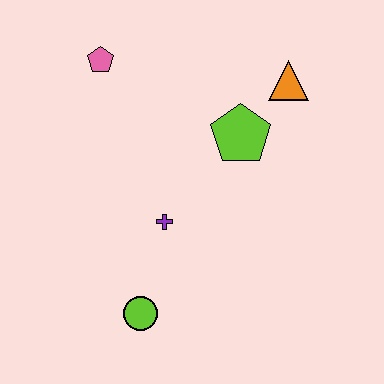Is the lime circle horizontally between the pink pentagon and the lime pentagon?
Yes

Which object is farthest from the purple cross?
The orange triangle is farthest from the purple cross.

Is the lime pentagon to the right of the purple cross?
Yes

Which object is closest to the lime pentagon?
The orange triangle is closest to the lime pentagon.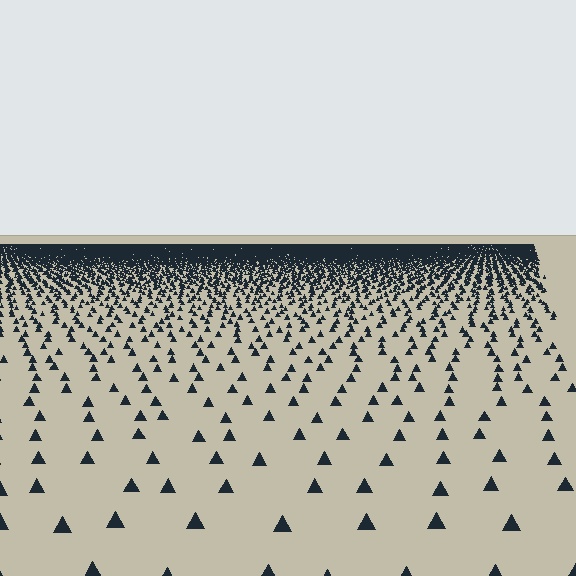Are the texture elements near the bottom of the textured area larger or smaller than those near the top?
Larger. Near the bottom, elements are closer to the viewer and appear at a bigger on-screen size.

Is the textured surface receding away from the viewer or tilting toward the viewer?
The surface is receding away from the viewer. Texture elements get smaller and denser toward the top.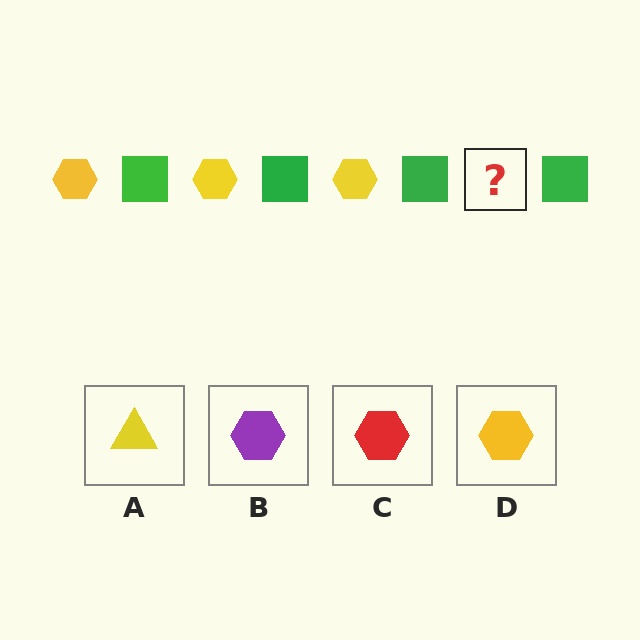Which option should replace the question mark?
Option D.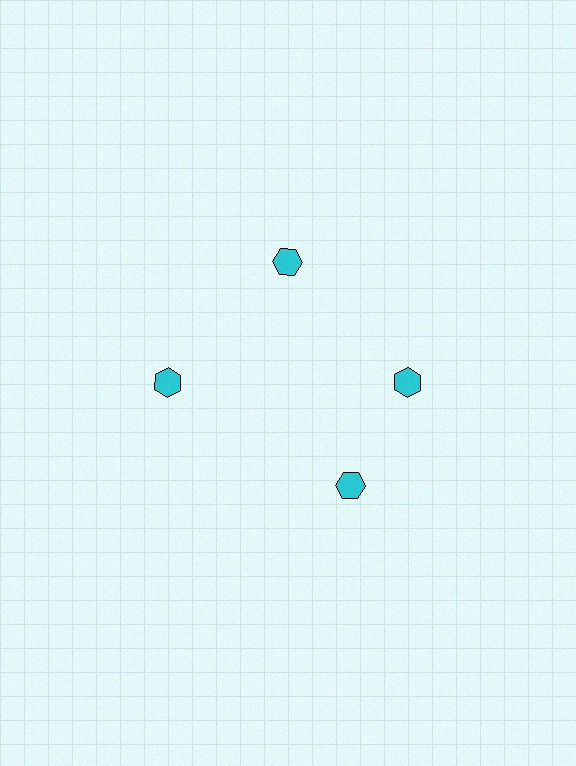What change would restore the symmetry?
The symmetry would be restored by rotating it back into even spacing with its neighbors so that all 4 hexagons sit at equal angles and equal distance from the center.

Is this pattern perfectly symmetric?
No. The 4 cyan hexagons are arranged in a ring, but one element near the 6 o'clock position is rotated out of alignment along the ring, breaking the 4-fold rotational symmetry.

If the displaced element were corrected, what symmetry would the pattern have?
It would have 4-fold rotational symmetry — the pattern would map onto itself every 90 degrees.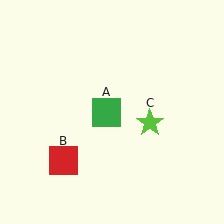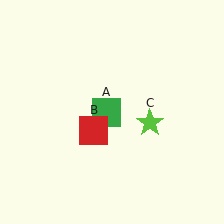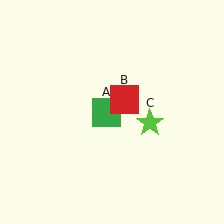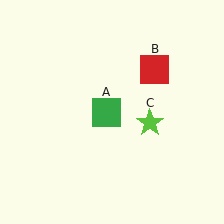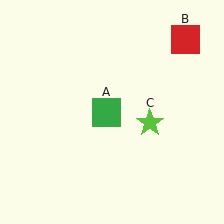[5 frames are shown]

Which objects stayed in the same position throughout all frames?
Green square (object A) and lime star (object C) remained stationary.